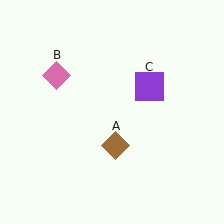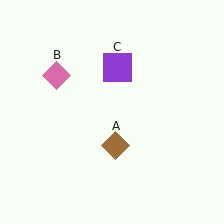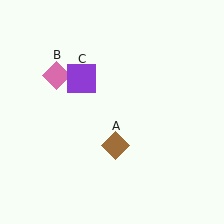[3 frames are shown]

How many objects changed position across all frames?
1 object changed position: purple square (object C).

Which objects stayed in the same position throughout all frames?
Brown diamond (object A) and pink diamond (object B) remained stationary.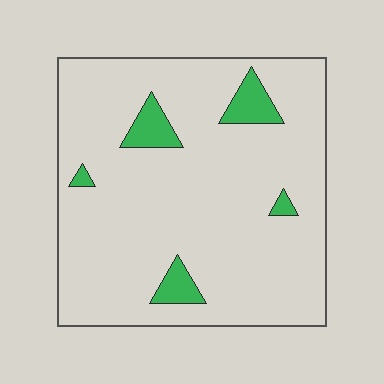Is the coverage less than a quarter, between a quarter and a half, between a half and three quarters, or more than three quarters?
Less than a quarter.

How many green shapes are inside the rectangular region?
5.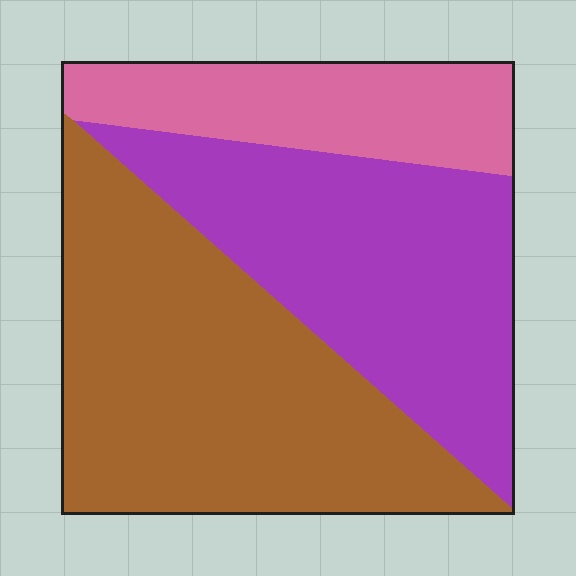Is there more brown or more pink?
Brown.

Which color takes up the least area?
Pink, at roughly 20%.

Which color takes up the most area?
Brown, at roughly 45%.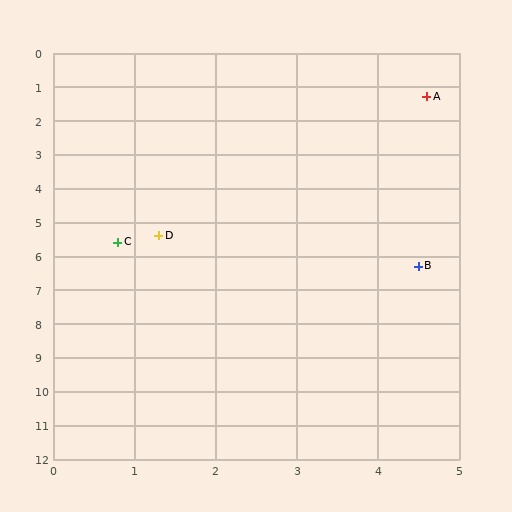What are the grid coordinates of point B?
Point B is at approximately (4.5, 6.3).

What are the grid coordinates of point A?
Point A is at approximately (4.6, 1.3).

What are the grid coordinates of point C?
Point C is at approximately (0.8, 5.6).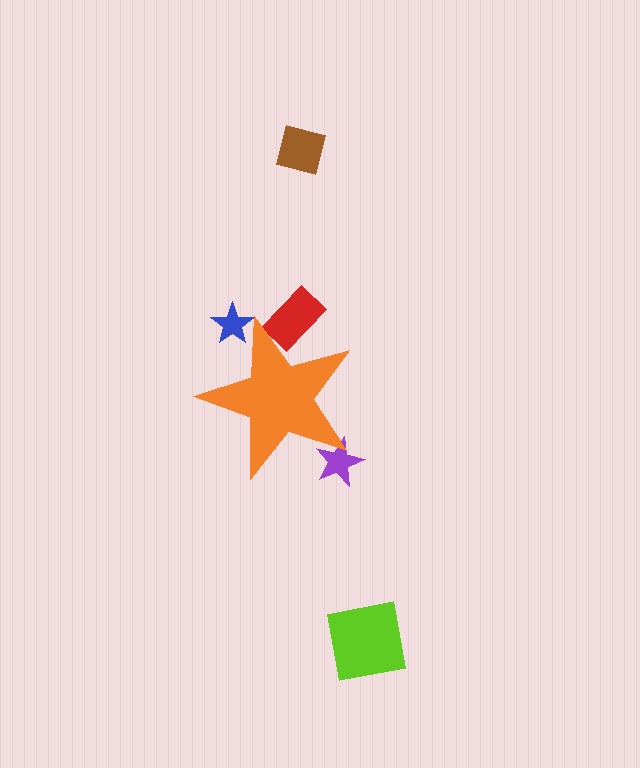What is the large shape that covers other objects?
An orange star.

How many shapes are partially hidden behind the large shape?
3 shapes are partially hidden.